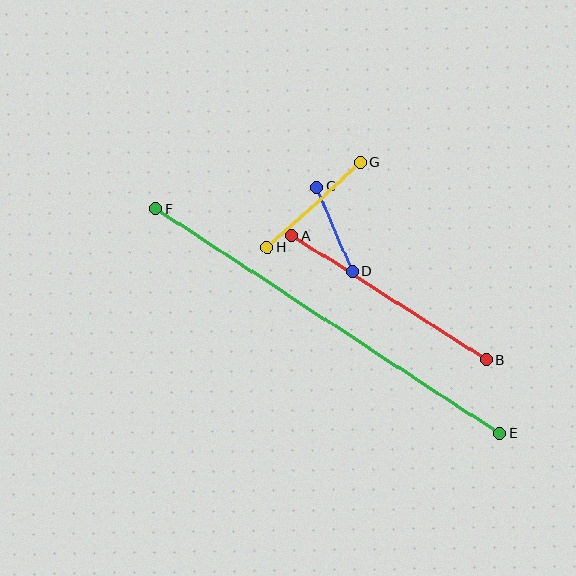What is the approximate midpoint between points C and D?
The midpoint is at approximately (334, 229) pixels.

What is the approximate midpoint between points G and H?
The midpoint is at approximately (314, 205) pixels.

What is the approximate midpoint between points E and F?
The midpoint is at approximately (328, 321) pixels.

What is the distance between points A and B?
The distance is approximately 230 pixels.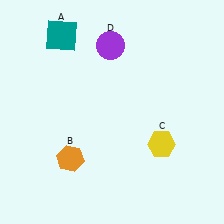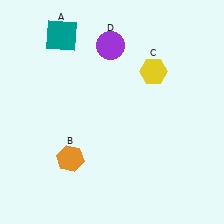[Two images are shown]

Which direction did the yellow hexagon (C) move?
The yellow hexagon (C) moved up.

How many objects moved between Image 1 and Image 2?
1 object moved between the two images.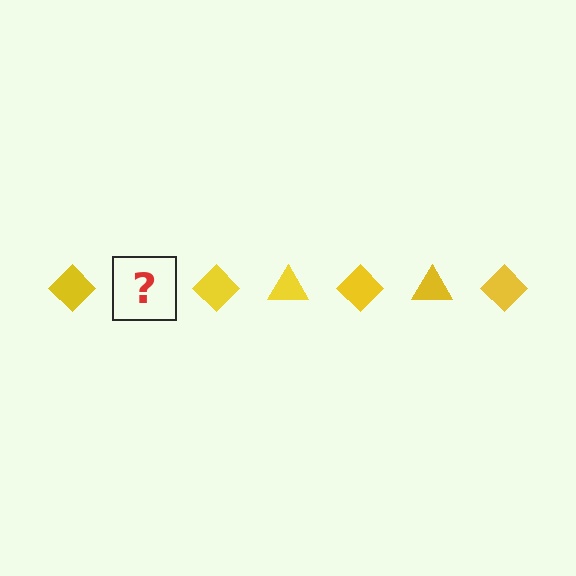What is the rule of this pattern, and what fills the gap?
The rule is that the pattern cycles through diamond, triangle shapes in yellow. The gap should be filled with a yellow triangle.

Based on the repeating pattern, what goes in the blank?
The blank should be a yellow triangle.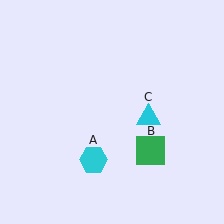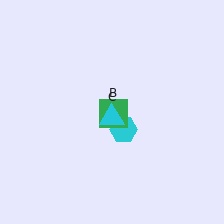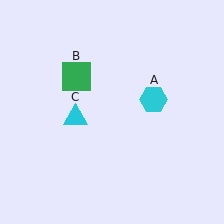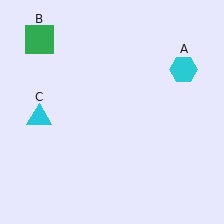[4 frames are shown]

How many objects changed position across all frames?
3 objects changed position: cyan hexagon (object A), green square (object B), cyan triangle (object C).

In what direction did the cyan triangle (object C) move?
The cyan triangle (object C) moved left.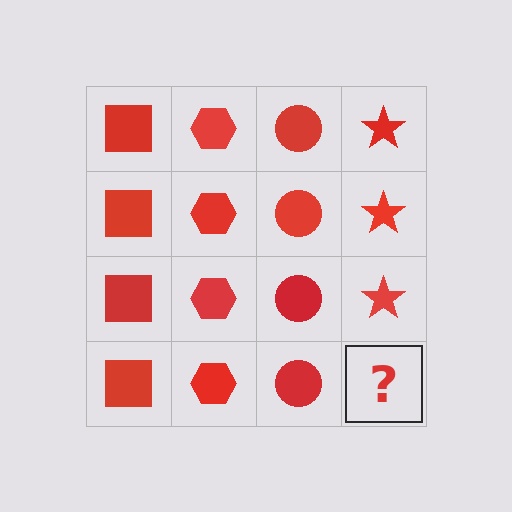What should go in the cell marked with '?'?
The missing cell should contain a red star.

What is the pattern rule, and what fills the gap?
The rule is that each column has a consistent shape. The gap should be filled with a red star.